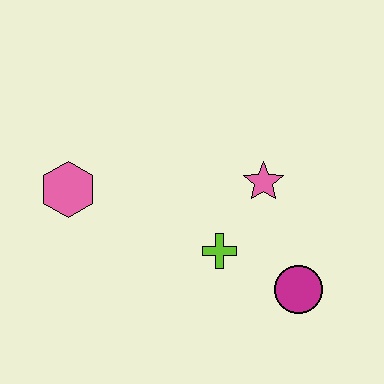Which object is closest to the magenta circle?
The lime cross is closest to the magenta circle.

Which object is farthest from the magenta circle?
The pink hexagon is farthest from the magenta circle.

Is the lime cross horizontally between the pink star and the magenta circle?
No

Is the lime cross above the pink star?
No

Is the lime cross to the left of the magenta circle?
Yes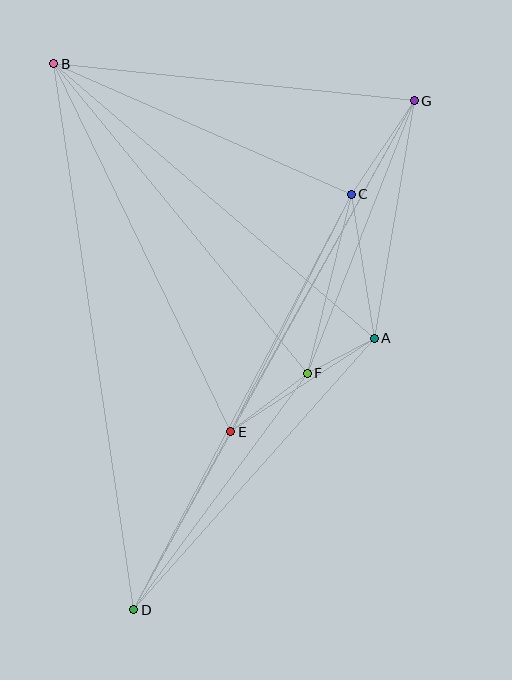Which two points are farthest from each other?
Points D and G are farthest from each other.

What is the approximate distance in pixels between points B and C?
The distance between B and C is approximately 325 pixels.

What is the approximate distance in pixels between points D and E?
The distance between D and E is approximately 203 pixels.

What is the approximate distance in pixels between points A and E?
The distance between A and E is approximately 171 pixels.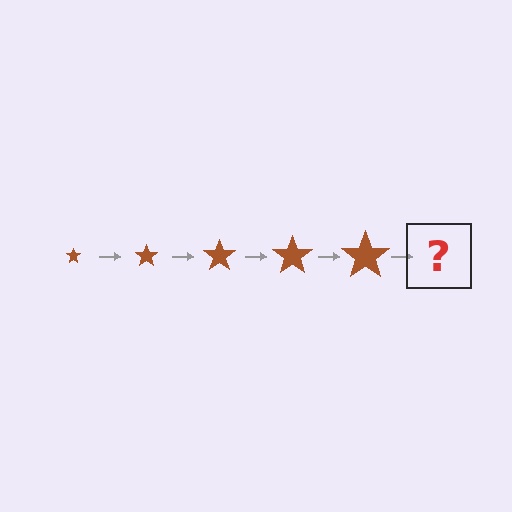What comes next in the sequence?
The next element should be a brown star, larger than the previous one.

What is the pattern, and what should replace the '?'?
The pattern is that the star gets progressively larger each step. The '?' should be a brown star, larger than the previous one.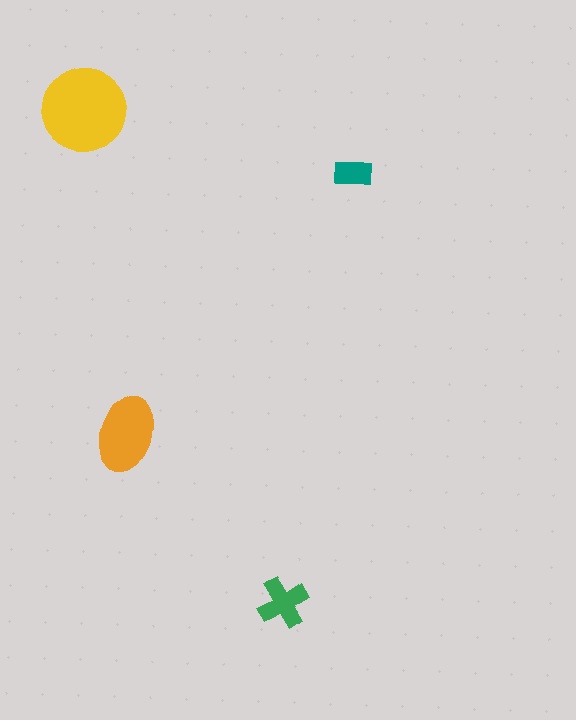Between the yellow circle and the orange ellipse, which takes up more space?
The yellow circle.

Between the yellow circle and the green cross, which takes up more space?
The yellow circle.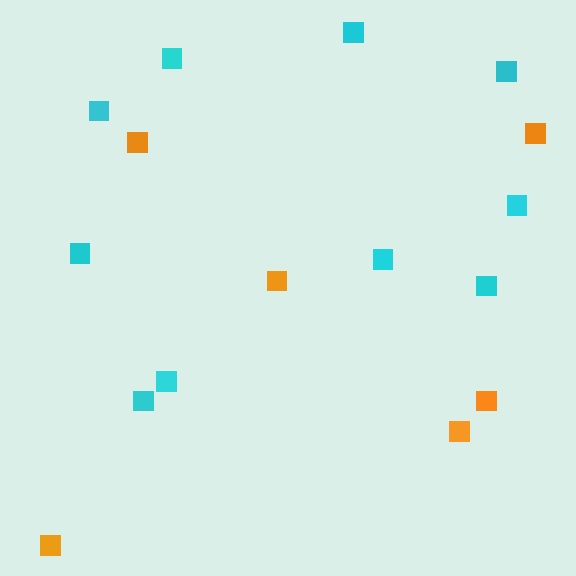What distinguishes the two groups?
There are 2 groups: one group of cyan squares (10) and one group of orange squares (6).